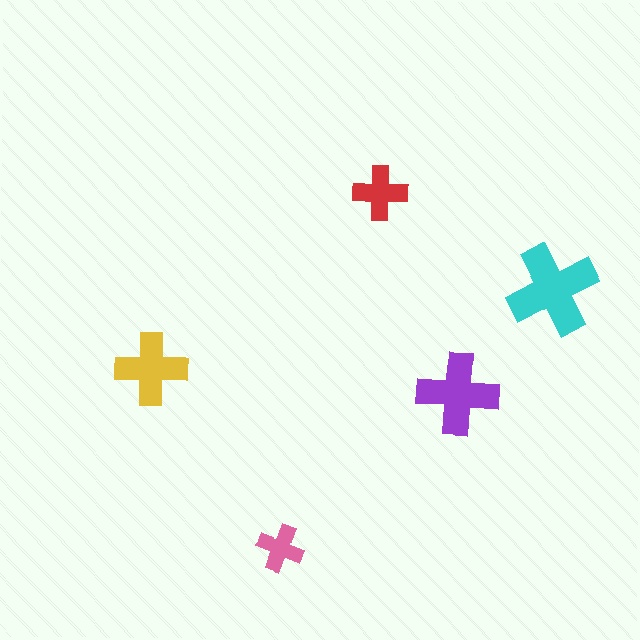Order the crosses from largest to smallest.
the cyan one, the purple one, the yellow one, the red one, the pink one.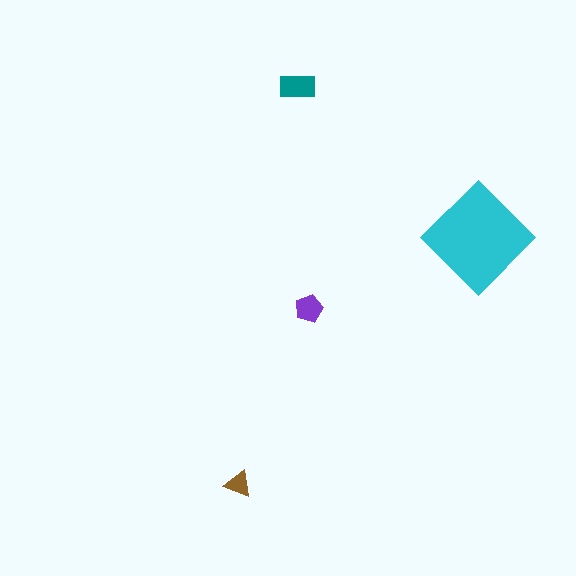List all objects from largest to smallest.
The cyan diamond, the teal rectangle, the purple pentagon, the brown triangle.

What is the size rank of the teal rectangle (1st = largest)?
2nd.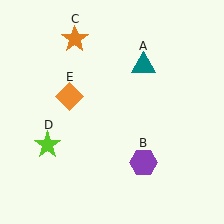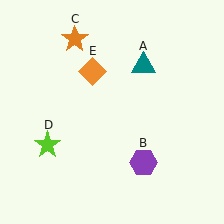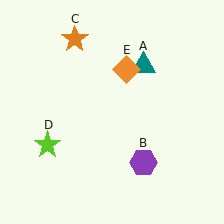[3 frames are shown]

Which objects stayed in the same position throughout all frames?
Teal triangle (object A) and purple hexagon (object B) and orange star (object C) and lime star (object D) remained stationary.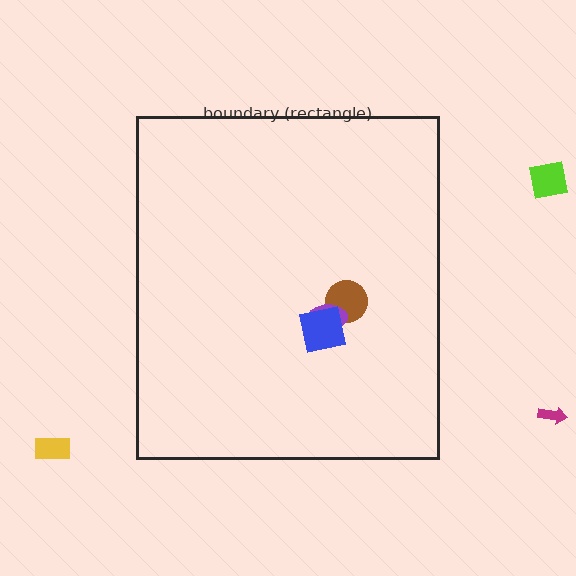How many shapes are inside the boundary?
3 inside, 3 outside.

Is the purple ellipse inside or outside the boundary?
Inside.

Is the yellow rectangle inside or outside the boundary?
Outside.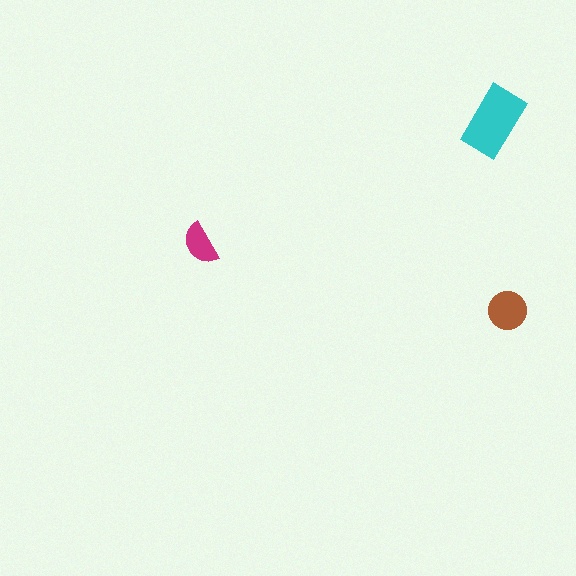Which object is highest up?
The cyan rectangle is topmost.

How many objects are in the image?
There are 3 objects in the image.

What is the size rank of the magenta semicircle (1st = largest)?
3rd.